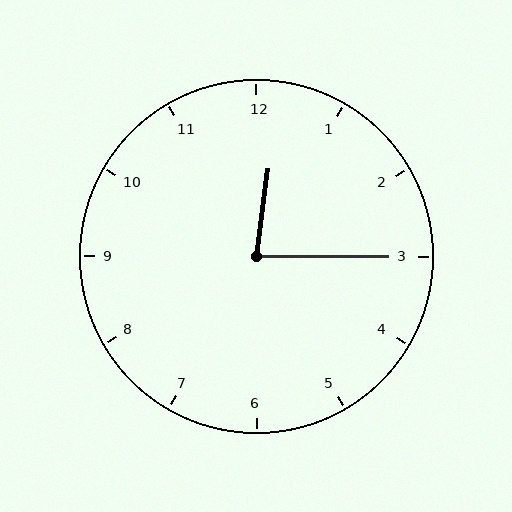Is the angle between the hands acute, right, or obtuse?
It is acute.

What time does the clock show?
12:15.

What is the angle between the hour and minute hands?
Approximately 82 degrees.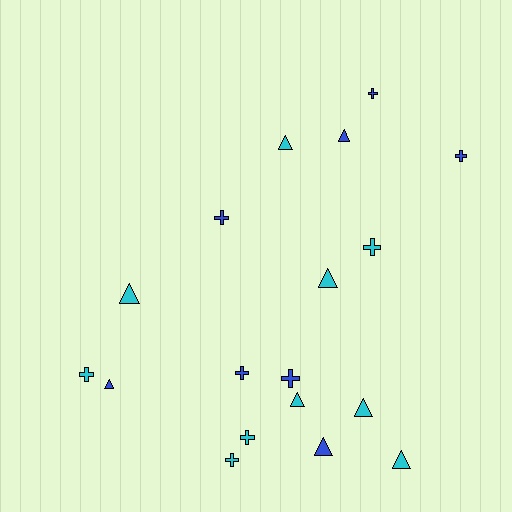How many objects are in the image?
There are 18 objects.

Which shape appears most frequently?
Triangle, with 9 objects.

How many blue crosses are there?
There are 5 blue crosses.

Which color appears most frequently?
Cyan, with 10 objects.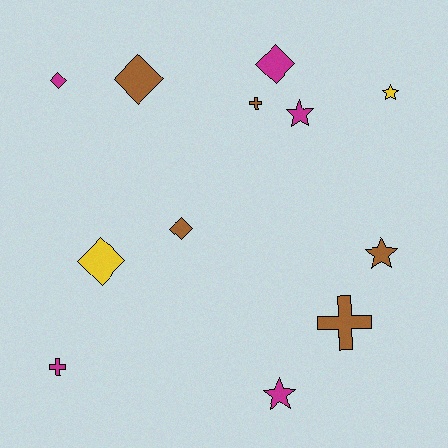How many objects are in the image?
There are 12 objects.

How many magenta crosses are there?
There is 1 magenta cross.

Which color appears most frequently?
Brown, with 5 objects.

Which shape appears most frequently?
Diamond, with 5 objects.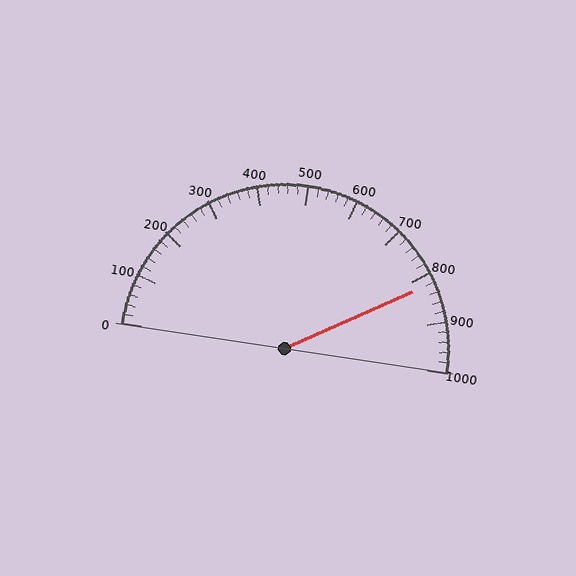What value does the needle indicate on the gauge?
The needle indicates approximately 820.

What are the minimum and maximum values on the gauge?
The gauge ranges from 0 to 1000.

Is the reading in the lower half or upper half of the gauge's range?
The reading is in the upper half of the range (0 to 1000).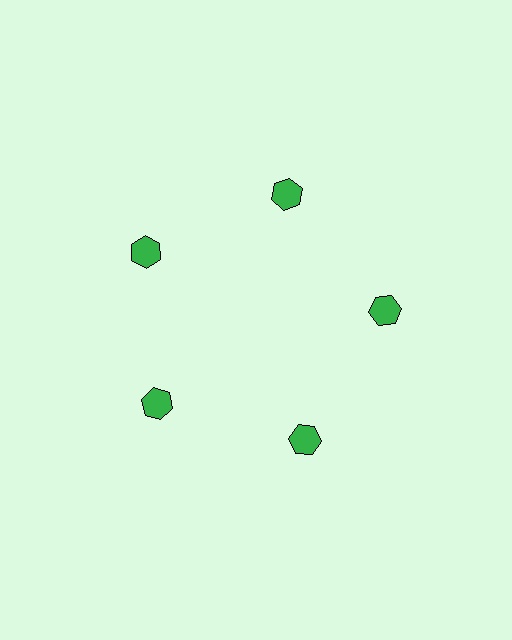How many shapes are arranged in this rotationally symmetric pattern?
There are 5 shapes, arranged in 5 groups of 1.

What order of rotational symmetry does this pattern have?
This pattern has 5-fold rotational symmetry.